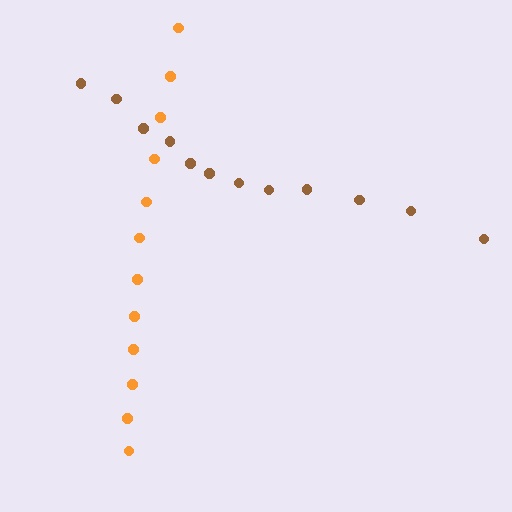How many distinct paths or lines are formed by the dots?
There are 2 distinct paths.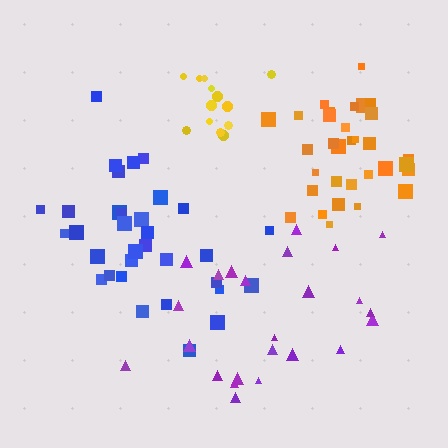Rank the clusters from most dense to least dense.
orange, yellow, blue, purple.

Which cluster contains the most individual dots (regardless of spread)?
Blue (33).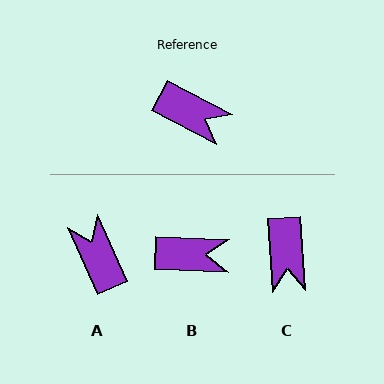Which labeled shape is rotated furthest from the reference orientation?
A, about 142 degrees away.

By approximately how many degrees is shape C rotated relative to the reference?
Approximately 59 degrees clockwise.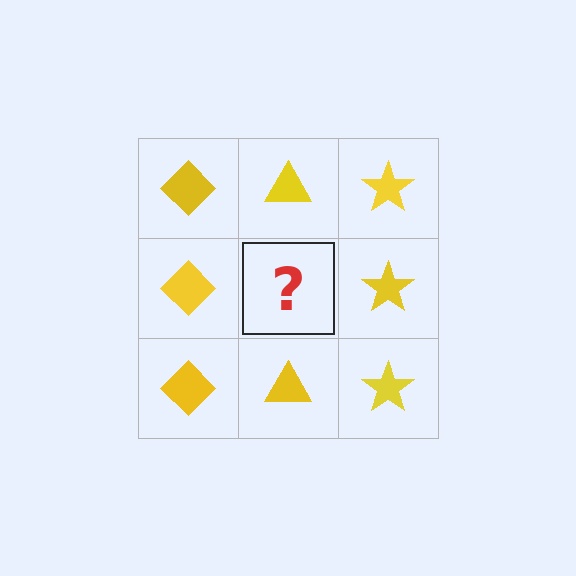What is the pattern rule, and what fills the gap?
The rule is that each column has a consistent shape. The gap should be filled with a yellow triangle.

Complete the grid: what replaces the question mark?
The question mark should be replaced with a yellow triangle.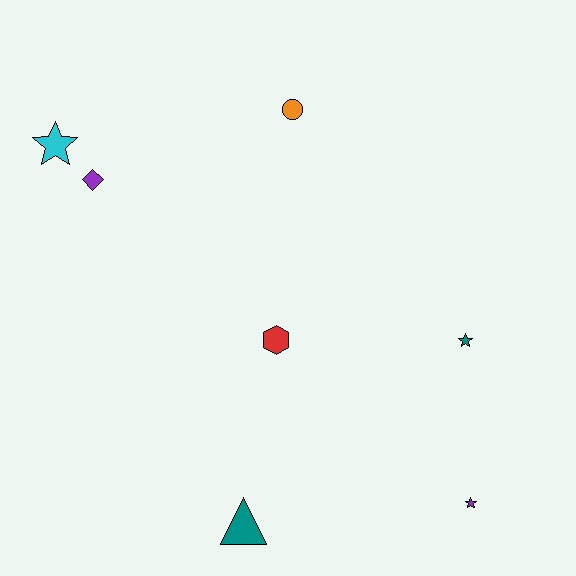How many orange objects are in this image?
There is 1 orange object.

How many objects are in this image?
There are 7 objects.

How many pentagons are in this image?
There are no pentagons.